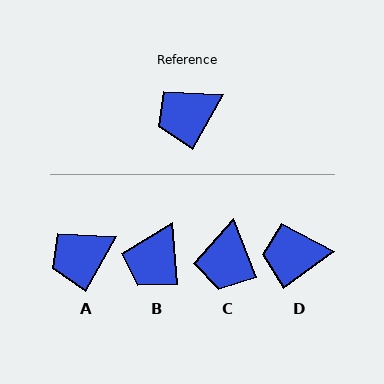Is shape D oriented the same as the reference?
No, it is off by about 24 degrees.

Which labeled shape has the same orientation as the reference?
A.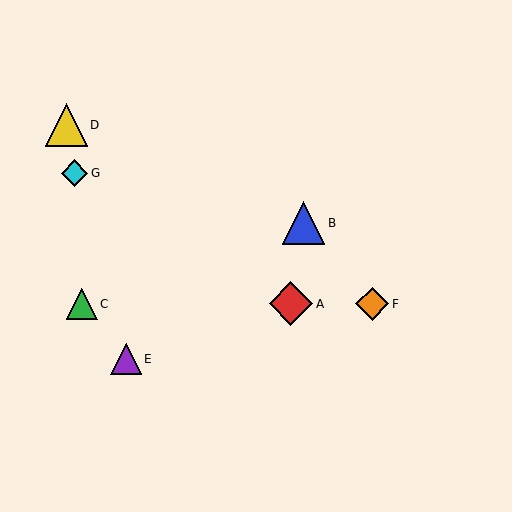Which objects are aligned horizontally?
Objects A, C, F are aligned horizontally.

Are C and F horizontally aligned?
Yes, both are at y≈304.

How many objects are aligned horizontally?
3 objects (A, C, F) are aligned horizontally.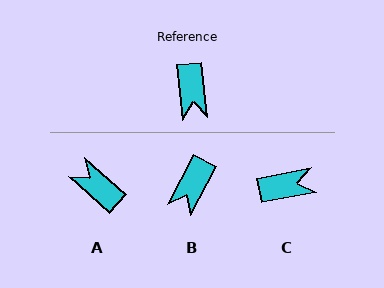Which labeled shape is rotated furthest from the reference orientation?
A, about 138 degrees away.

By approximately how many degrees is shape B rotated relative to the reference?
Approximately 34 degrees clockwise.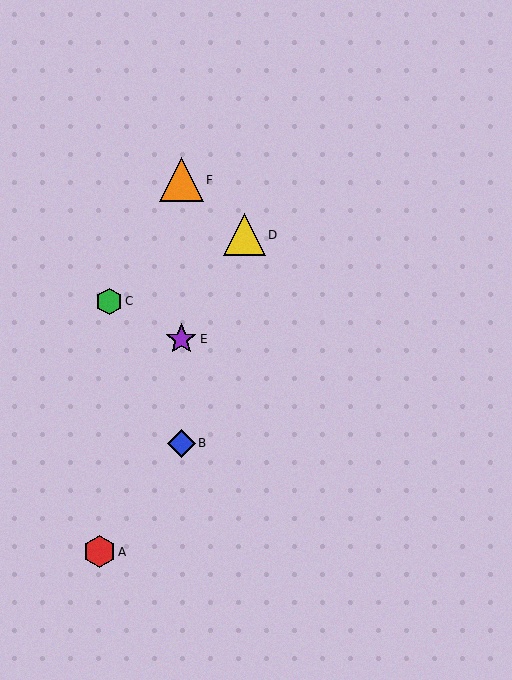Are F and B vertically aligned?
Yes, both are at x≈181.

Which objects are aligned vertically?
Objects B, E, F are aligned vertically.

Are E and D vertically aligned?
No, E is at x≈181 and D is at x≈244.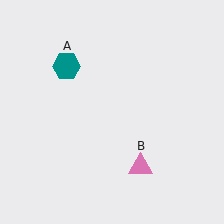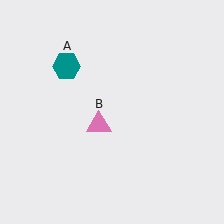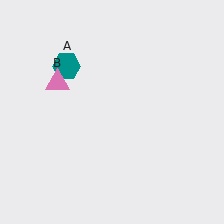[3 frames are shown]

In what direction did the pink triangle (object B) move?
The pink triangle (object B) moved up and to the left.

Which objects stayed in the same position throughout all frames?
Teal hexagon (object A) remained stationary.